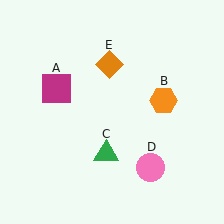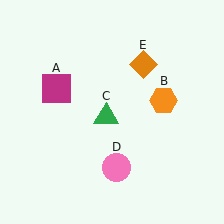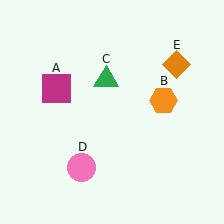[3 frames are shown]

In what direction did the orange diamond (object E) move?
The orange diamond (object E) moved right.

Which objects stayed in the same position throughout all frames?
Magenta square (object A) and orange hexagon (object B) remained stationary.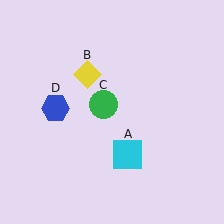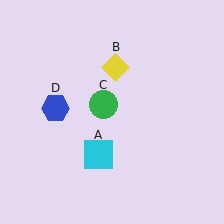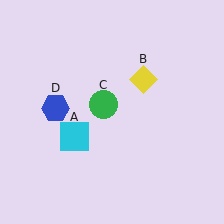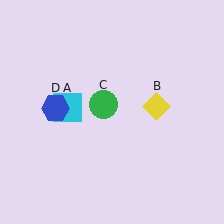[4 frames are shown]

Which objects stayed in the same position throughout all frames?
Green circle (object C) and blue hexagon (object D) remained stationary.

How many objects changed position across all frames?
2 objects changed position: cyan square (object A), yellow diamond (object B).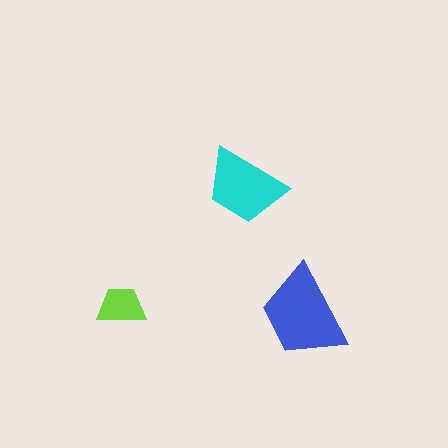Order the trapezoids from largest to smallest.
the blue one, the cyan one, the lime one.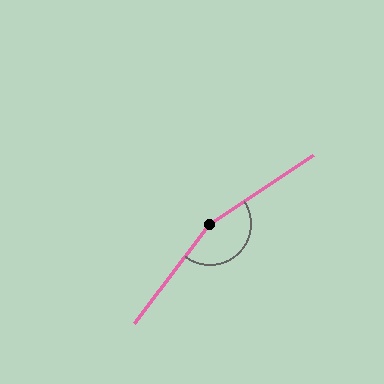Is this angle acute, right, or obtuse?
It is obtuse.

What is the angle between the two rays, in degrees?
Approximately 160 degrees.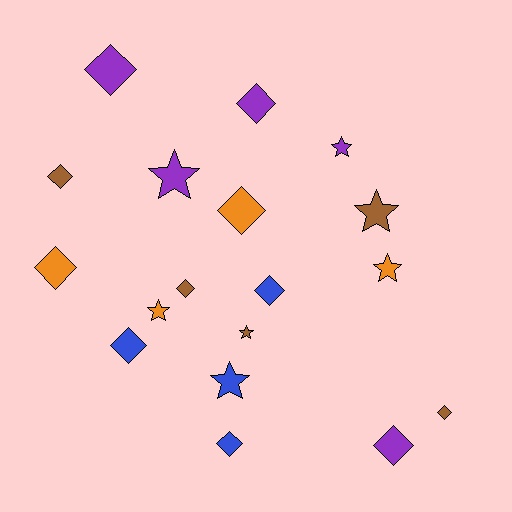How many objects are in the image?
There are 18 objects.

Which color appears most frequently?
Brown, with 5 objects.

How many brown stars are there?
There are 2 brown stars.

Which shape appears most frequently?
Diamond, with 11 objects.